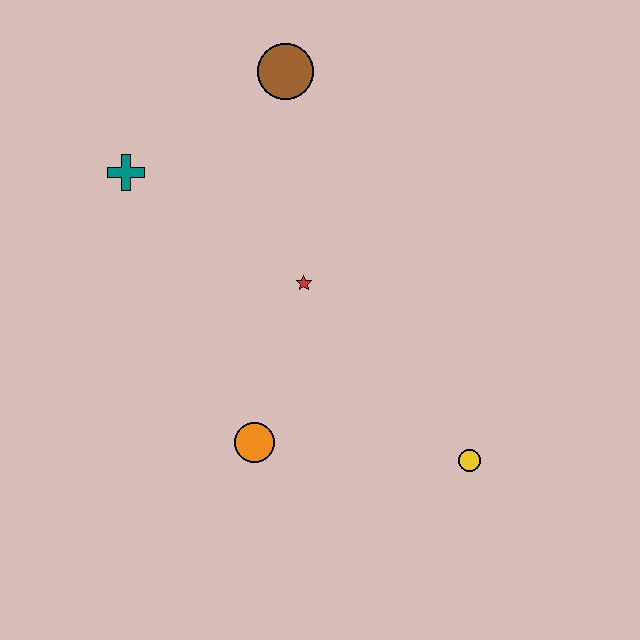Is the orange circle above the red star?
No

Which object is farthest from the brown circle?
The yellow circle is farthest from the brown circle.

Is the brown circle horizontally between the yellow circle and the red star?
No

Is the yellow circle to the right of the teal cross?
Yes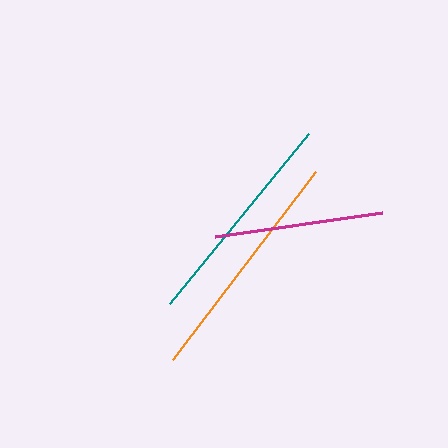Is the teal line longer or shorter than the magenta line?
The teal line is longer than the magenta line.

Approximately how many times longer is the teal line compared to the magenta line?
The teal line is approximately 1.3 times the length of the magenta line.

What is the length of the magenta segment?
The magenta segment is approximately 168 pixels long.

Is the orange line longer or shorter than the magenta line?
The orange line is longer than the magenta line.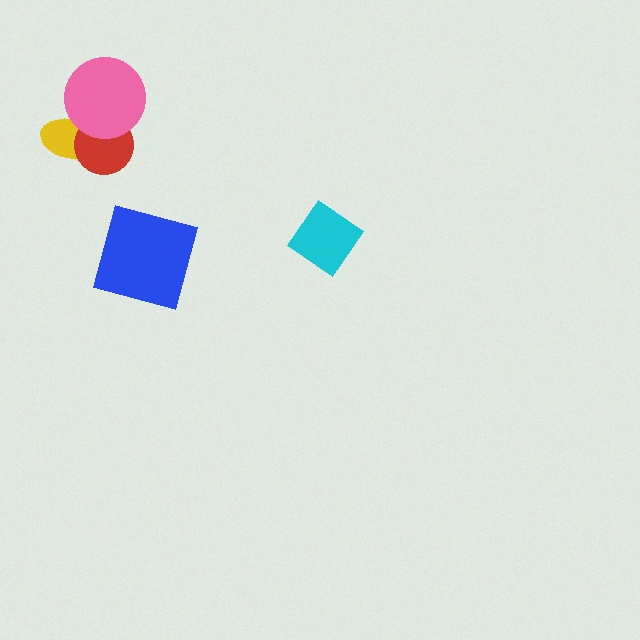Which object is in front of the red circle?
The pink circle is in front of the red circle.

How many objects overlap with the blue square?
0 objects overlap with the blue square.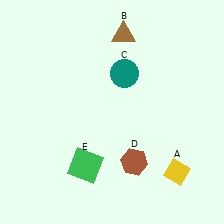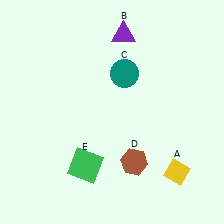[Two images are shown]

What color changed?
The triangle (B) changed from brown in Image 1 to purple in Image 2.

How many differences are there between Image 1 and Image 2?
There is 1 difference between the two images.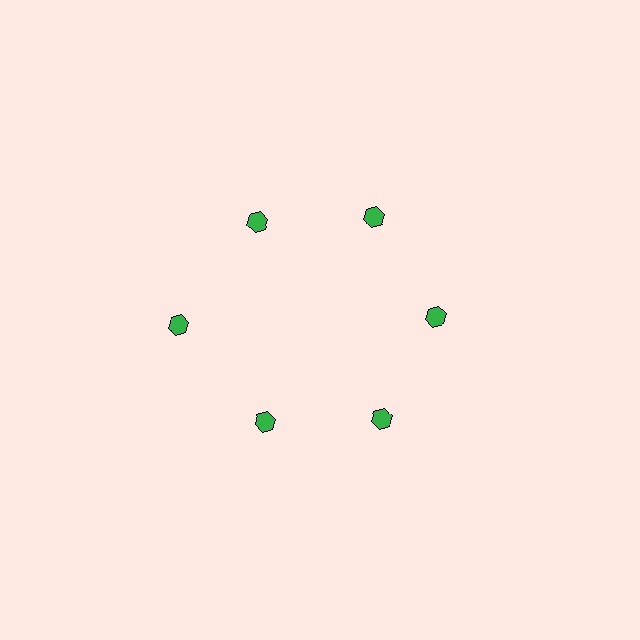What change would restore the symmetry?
The symmetry would be restored by moving it inward, back onto the ring so that all 6 hexagons sit at equal angles and equal distance from the center.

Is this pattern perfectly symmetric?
No. The 6 green hexagons are arranged in a ring, but one element near the 9 o'clock position is pushed outward from the center, breaking the 6-fold rotational symmetry.